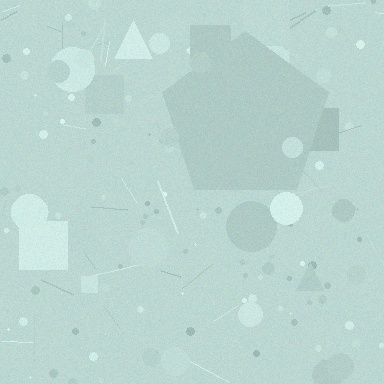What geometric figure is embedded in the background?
A pentagon is embedded in the background.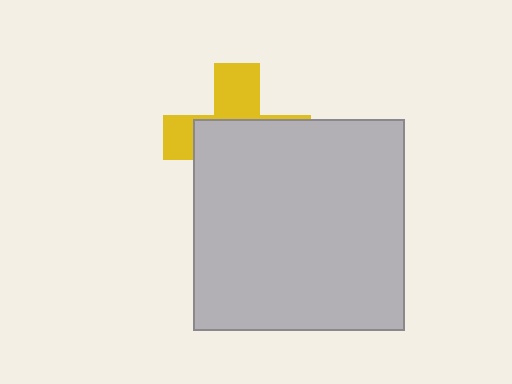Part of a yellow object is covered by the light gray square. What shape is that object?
It is a cross.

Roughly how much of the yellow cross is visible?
A small part of it is visible (roughly 37%).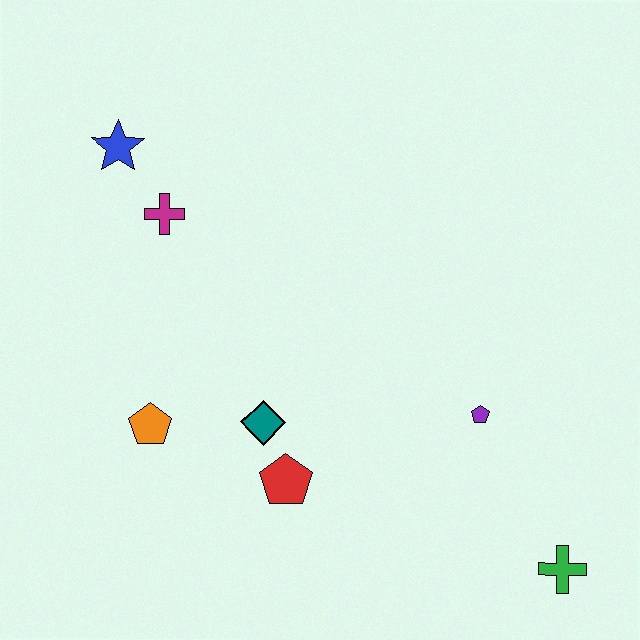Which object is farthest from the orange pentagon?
The green cross is farthest from the orange pentagon.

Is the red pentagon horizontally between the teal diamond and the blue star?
No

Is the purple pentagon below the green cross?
No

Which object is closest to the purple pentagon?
The green cross is closest to the purple pentagon.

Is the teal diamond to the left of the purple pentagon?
Yes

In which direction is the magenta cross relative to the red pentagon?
The magenta cross is above the red pentagon.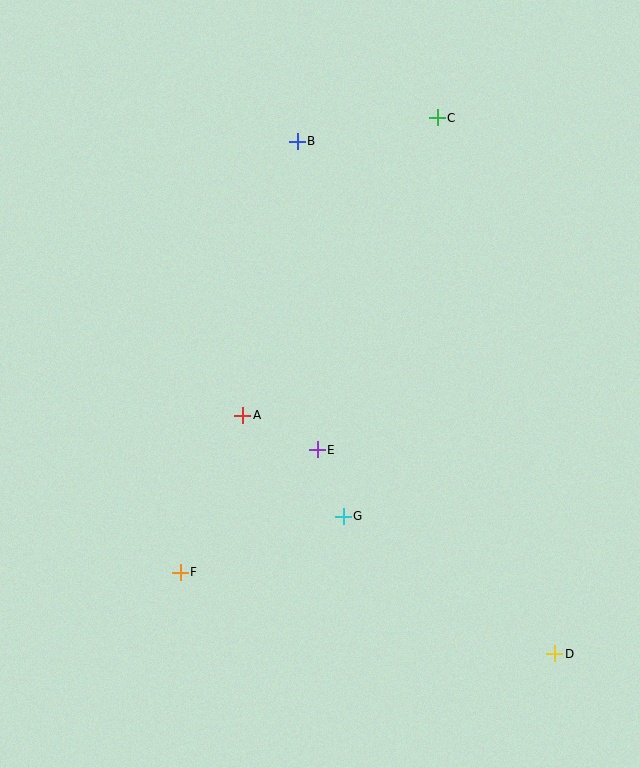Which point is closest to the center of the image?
Point E at (317, 450) is closest to the center.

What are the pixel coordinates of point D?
Point D is at (555, 654).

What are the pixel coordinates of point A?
Point A is at (243, 415).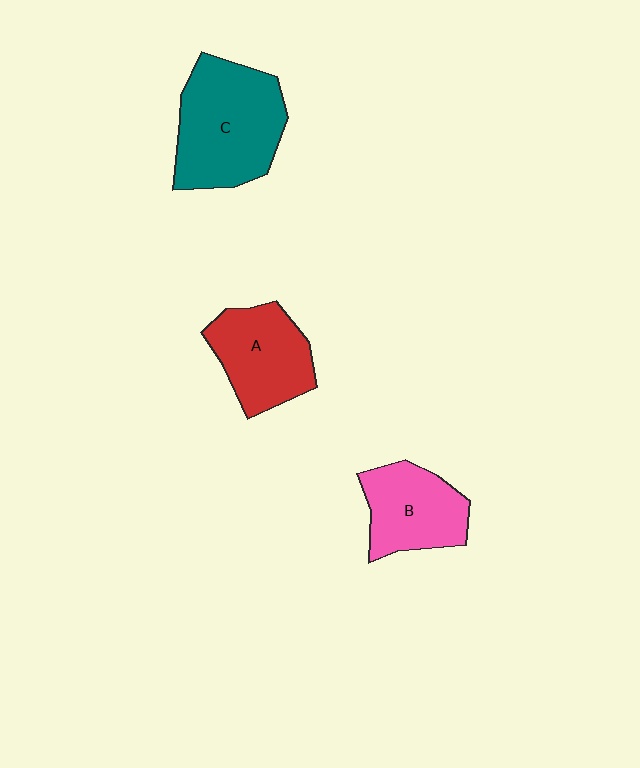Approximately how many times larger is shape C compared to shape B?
Approximately 1.5 times.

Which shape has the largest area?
Shape C (teal).